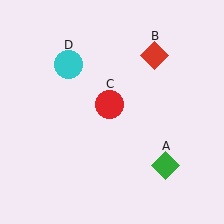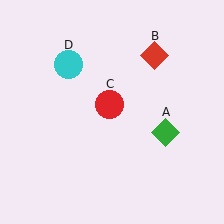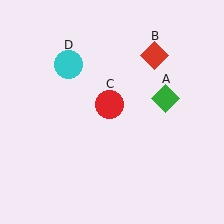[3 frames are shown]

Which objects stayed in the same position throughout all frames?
Red diamond (object B) and red circle (object C) and cyan circle (object D) remained stationary.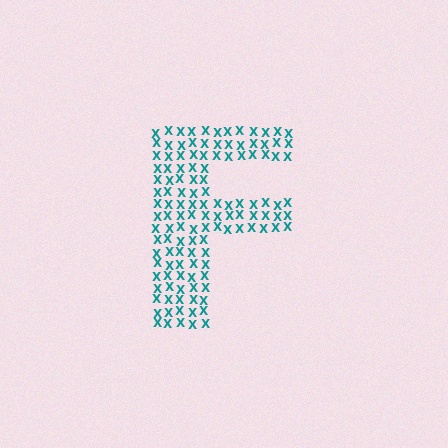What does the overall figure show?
The overall figure shows the letter F.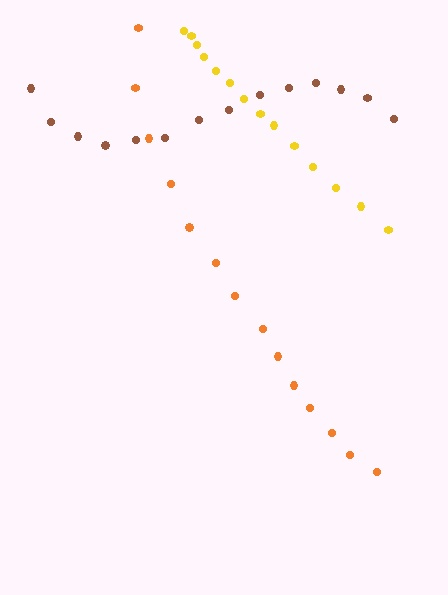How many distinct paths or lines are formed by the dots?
There are 3 distinct paths.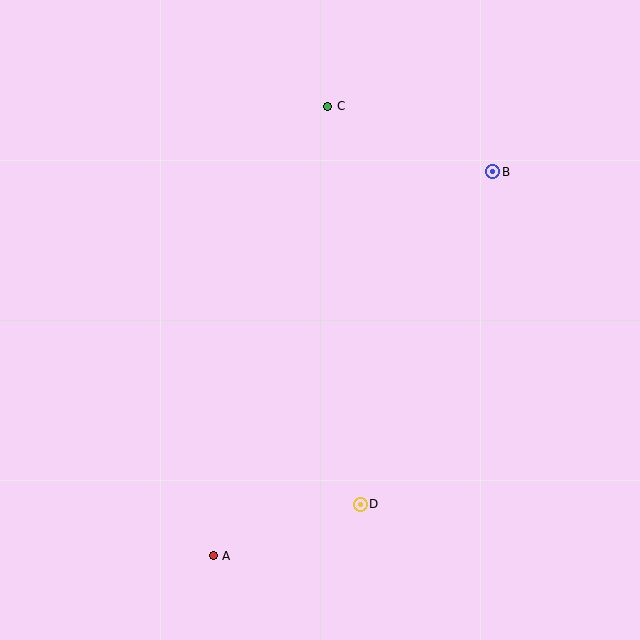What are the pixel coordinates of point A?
Point A is at (213, 556).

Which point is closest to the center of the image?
Point D at (360, 504) is closest to the center.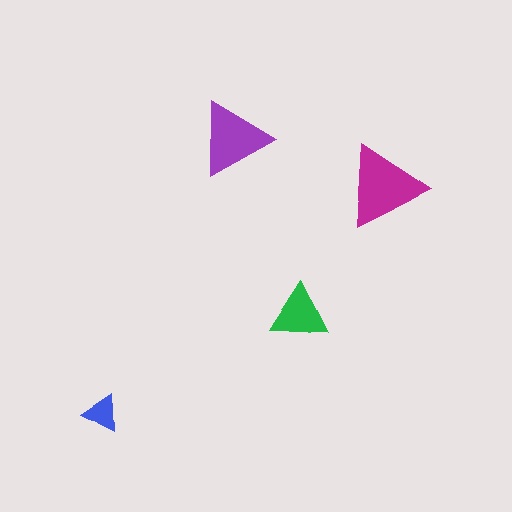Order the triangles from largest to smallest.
the magenta one, the purple one, the green one, the blue one.